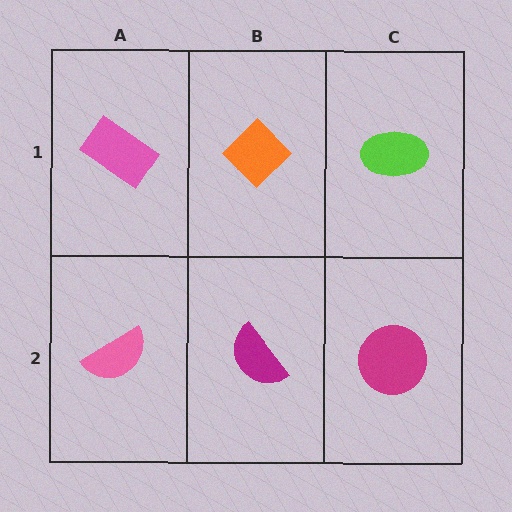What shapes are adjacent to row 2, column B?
An orange diamond (row 1, column B), a pink semicircle (row 2, column A), a magenta circle (row 2, column C).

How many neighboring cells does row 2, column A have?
2.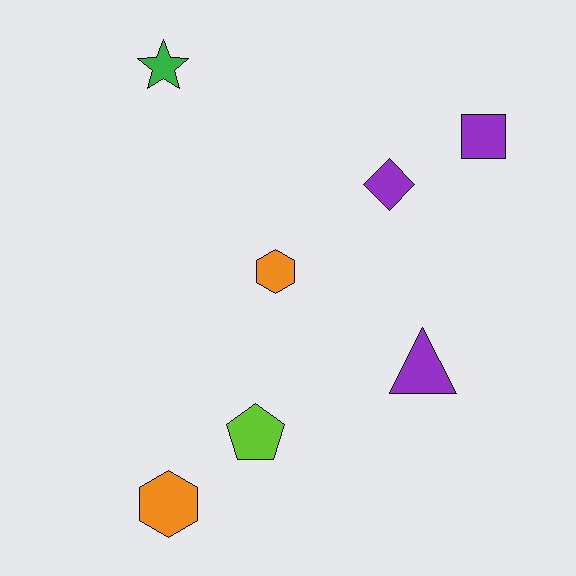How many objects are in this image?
There are 7 objects.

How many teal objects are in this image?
There are no teal objects.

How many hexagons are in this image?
There are 2 hexagons.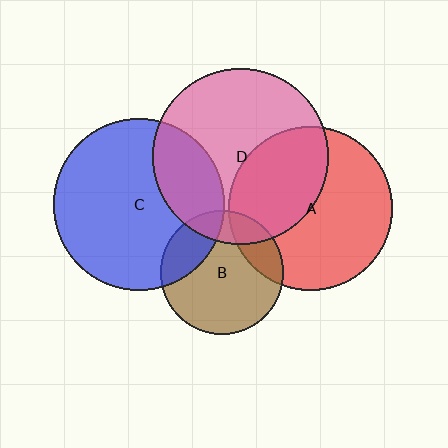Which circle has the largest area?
Circle D (pink).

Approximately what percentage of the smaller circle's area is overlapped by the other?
Approximately 20%.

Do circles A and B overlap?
Yes.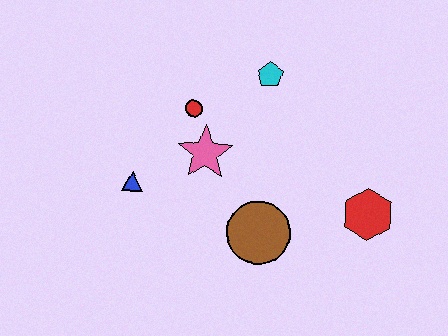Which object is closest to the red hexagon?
The brown circle is closest to the red hexagon.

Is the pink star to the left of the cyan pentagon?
Yes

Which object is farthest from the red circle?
The red hexagon is farthest from the red circle.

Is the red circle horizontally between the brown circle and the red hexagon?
No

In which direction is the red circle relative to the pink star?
The red circle is above the pink star.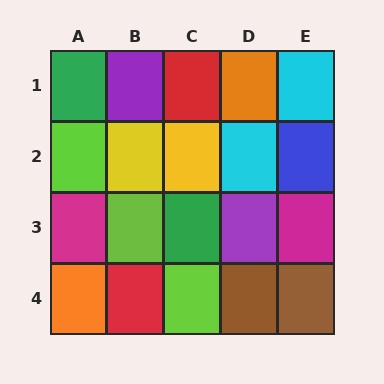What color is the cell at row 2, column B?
Yellow.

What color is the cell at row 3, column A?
Magenta.